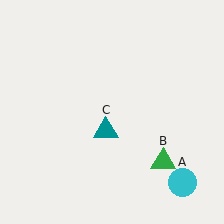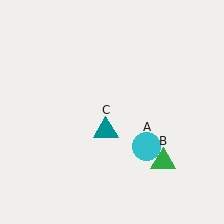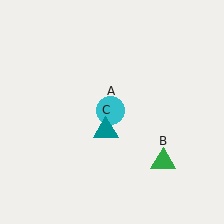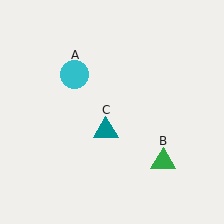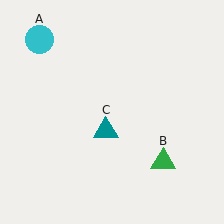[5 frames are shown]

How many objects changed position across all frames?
1 object changed position: cyan circle (object A).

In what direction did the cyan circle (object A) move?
The cyan circle (object A) moved up and to the left.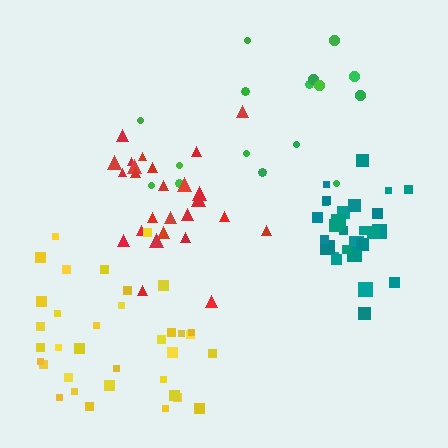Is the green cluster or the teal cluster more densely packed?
Teal.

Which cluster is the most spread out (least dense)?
Green.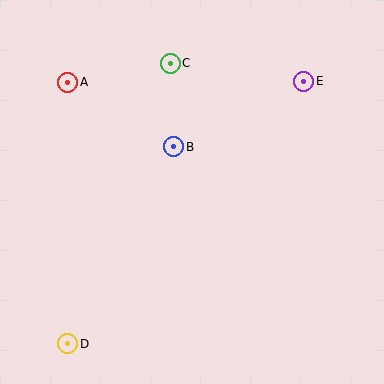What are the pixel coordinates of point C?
Point C is at (170, 63).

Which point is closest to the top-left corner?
Point A is closest to the top-left corner.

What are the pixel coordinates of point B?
Point B is at (174, 147).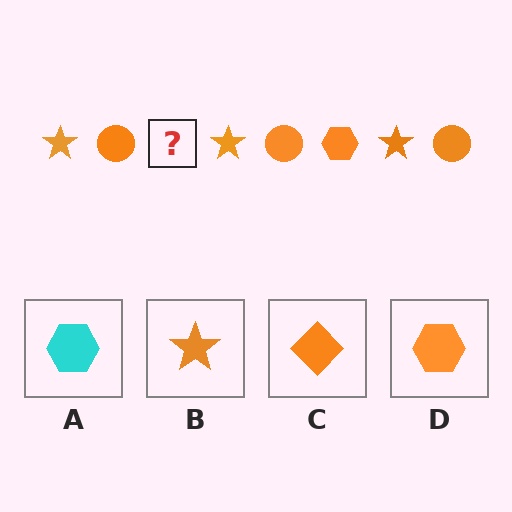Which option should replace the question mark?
Option D.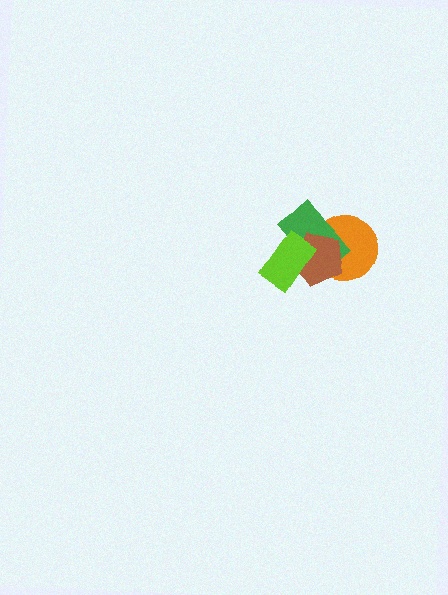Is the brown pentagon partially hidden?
Yes, it is partially covered by another shape.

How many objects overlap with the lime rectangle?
2 objects overlap with the lime rectangle.